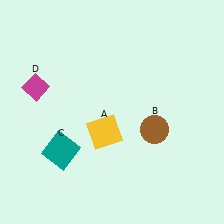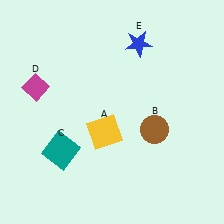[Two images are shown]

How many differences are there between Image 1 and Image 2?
There is 1 difference between the two images.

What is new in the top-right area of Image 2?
A blue star (E) was added in the top-right area of Image 2.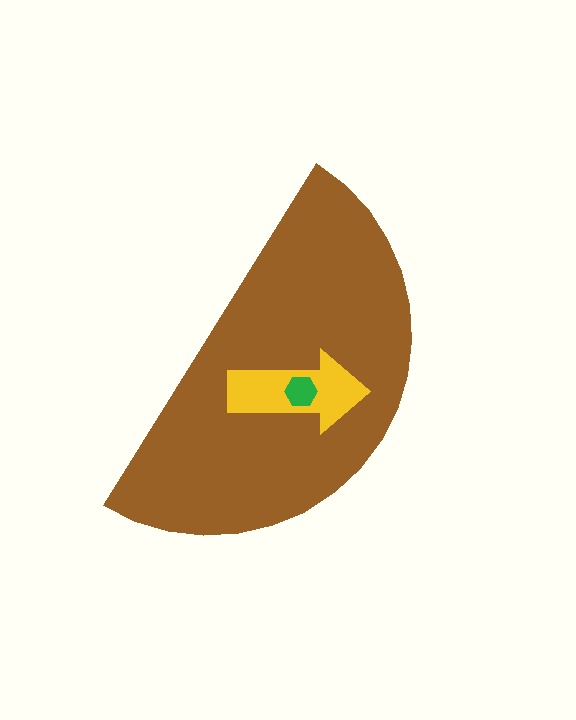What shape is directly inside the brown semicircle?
The yellow arrow.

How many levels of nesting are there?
3.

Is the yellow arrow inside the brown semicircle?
Yes.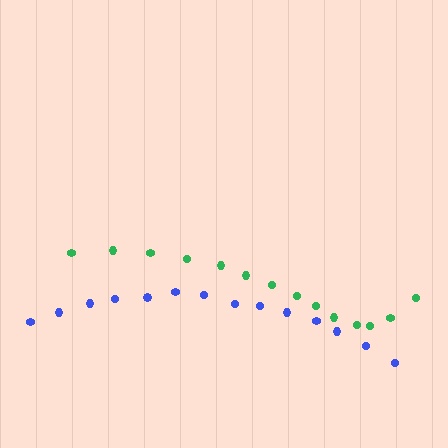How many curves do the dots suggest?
There are 2 distinct paths.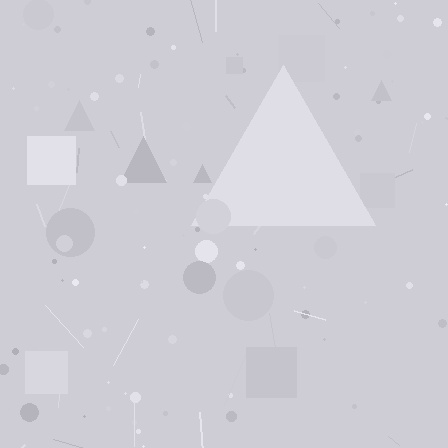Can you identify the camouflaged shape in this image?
The camouflaged shape is a triangle.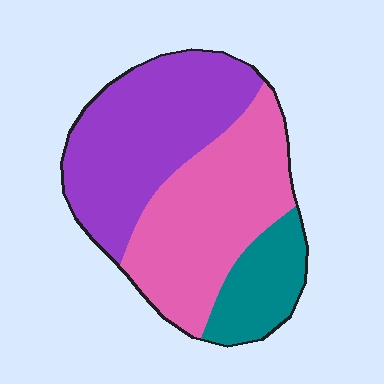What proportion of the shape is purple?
Purple covers 42% of the shape.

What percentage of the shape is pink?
Pink covers about 40% of the shape.